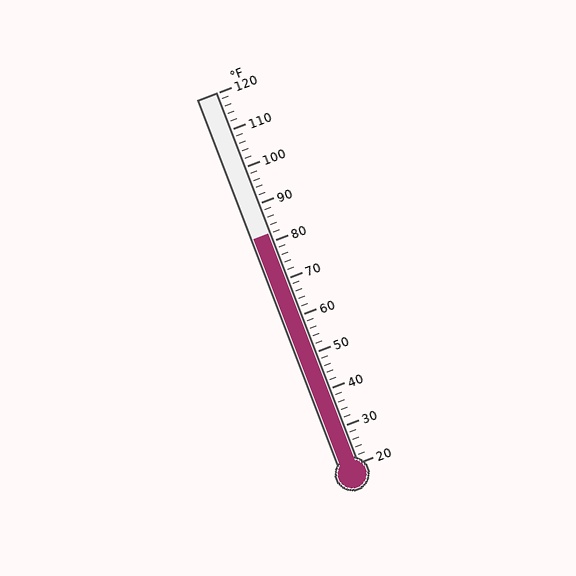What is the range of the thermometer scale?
The thermometer scale ranges from 20°F to 120°F.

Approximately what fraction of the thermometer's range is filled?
The thermometer is filled to approximately 60% of its range.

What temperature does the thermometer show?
The thermometer shows approximately 82°F.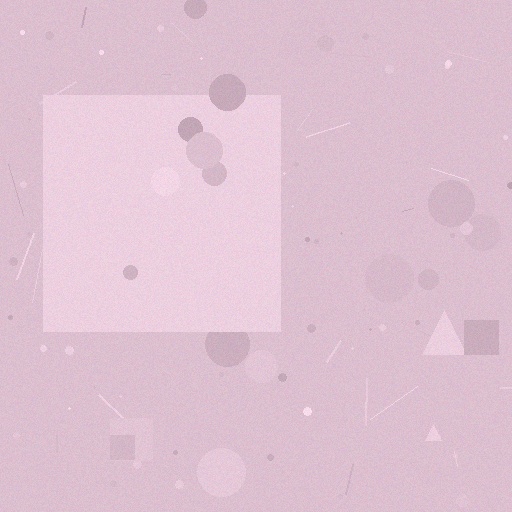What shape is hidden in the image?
A square is hidden in the image.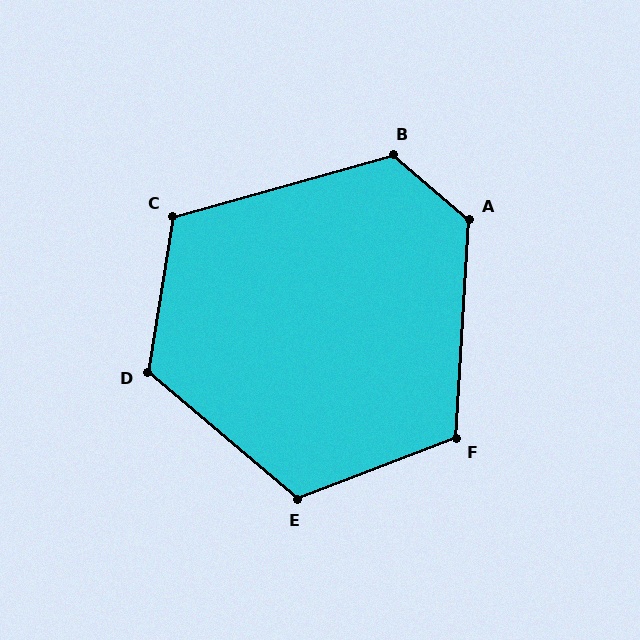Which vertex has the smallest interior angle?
F, at approximately 114 degrees.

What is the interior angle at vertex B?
Approximately 125 degrees (obtuse).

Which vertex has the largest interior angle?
A, at approximately 126 degrees.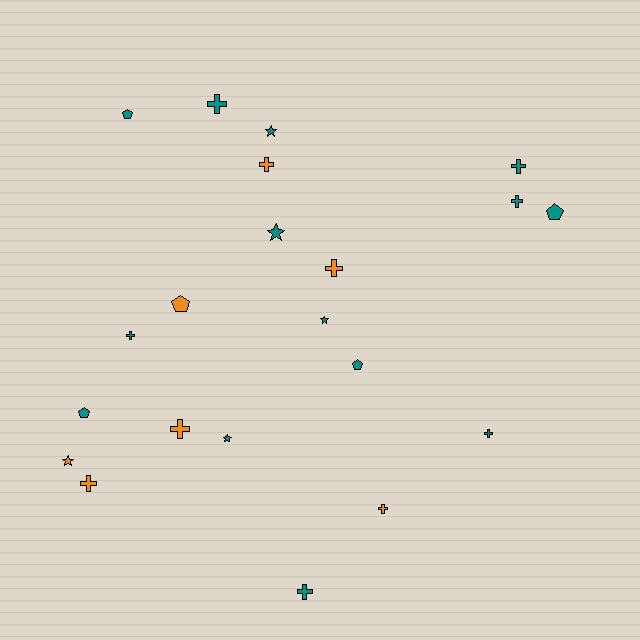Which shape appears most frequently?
Cross, with 11 objects.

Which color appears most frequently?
Teal, with 14 objects.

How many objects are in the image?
There are 21 objects.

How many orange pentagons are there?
There is 1 orange pentagon.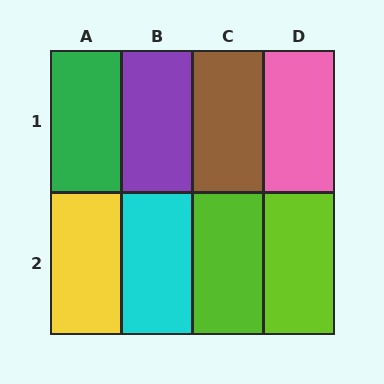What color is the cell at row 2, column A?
Yellow.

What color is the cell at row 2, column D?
Lime.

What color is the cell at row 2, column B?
Cyan.